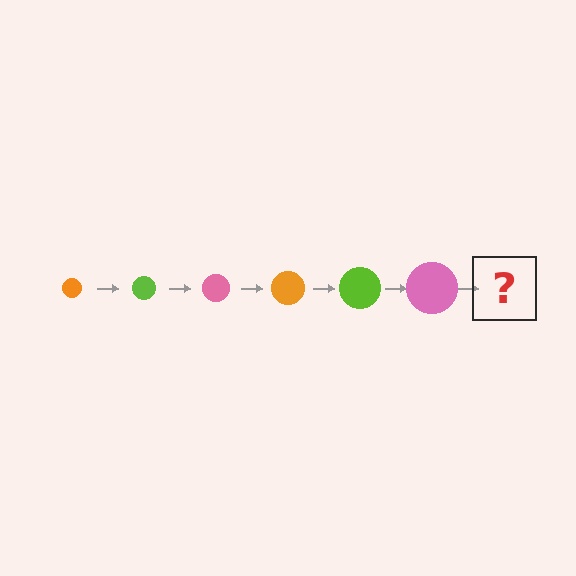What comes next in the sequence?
The next element should be an orange circle, larger than the previous one.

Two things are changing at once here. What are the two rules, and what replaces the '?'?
The two rules are that the circle grows larger each step and the color cycles through orange, lime, and pink. The '?' should be an orange circle, larger than the previous one.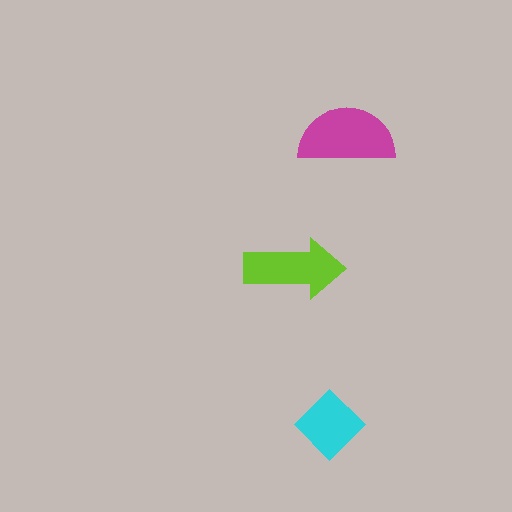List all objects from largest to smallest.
The magenta semicircle, the lime arrow, the cyan diamond.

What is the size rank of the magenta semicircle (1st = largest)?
1st.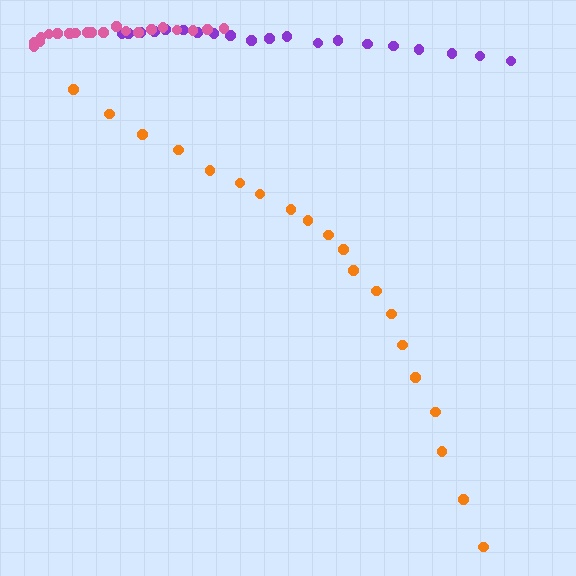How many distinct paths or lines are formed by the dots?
There are 3 distinct paths.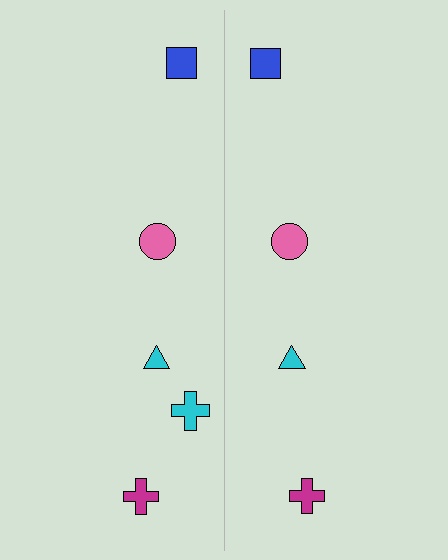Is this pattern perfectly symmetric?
No, the pattern is not perfectly symmetric. A cyan cross is missing from the right side.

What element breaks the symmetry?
A cyan cross is missing from the right side.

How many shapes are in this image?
There are 9 shapes in this image.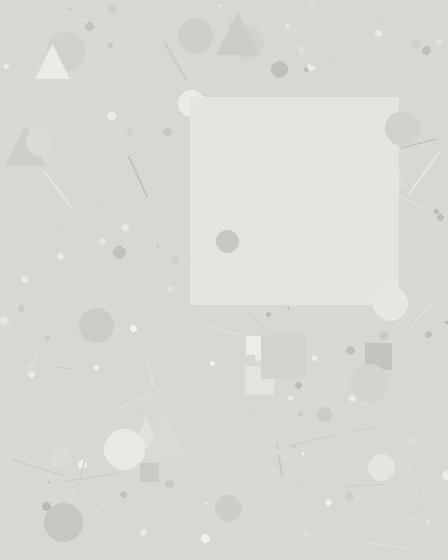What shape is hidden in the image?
A square is hidden in the image.